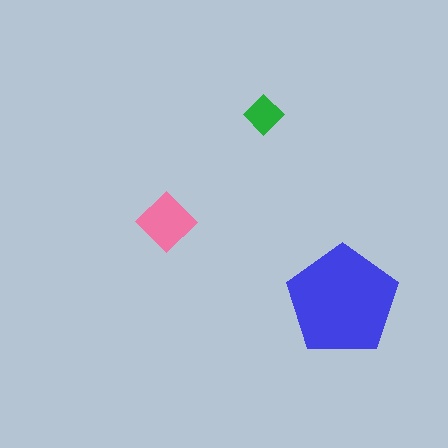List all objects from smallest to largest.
The green diamond, the pink diamond, the blue pentagon.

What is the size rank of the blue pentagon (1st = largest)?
1st.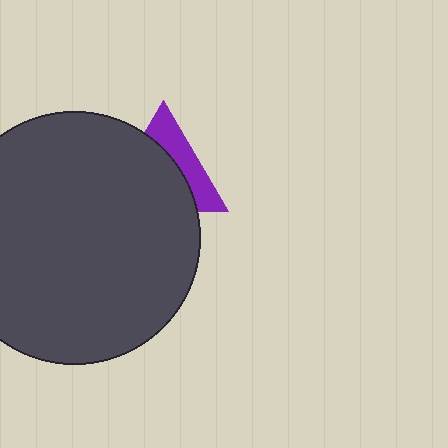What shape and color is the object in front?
The object in front is a dark gray circle.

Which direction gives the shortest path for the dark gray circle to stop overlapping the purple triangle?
Moving toward the lower-left gives the shortest separation.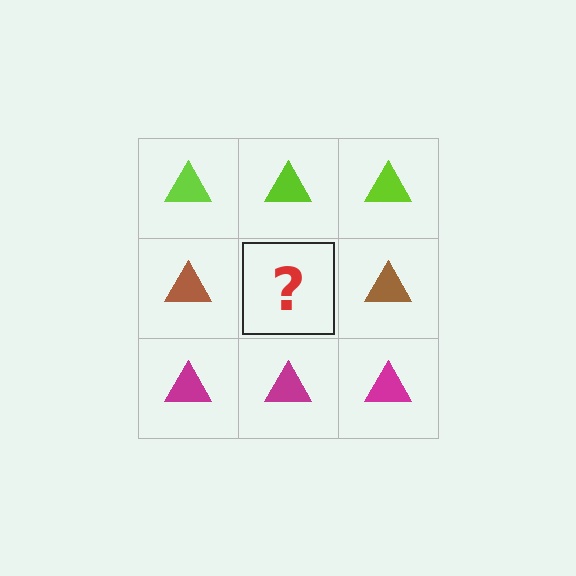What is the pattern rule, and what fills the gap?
The rule is that each row has a consistent color. The gap should be filled with a brown triangle.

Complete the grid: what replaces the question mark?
The question mark should be replaced with a brown triangle.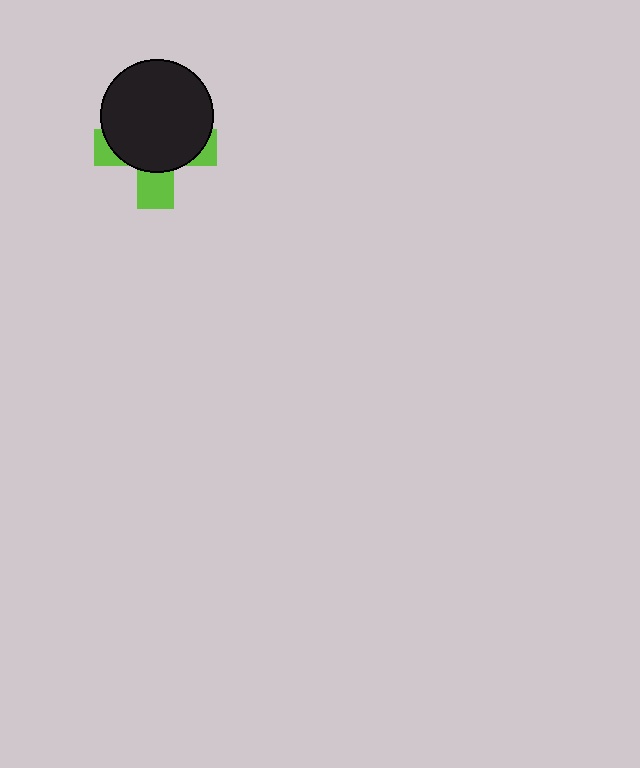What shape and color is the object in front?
The object in front is a black circle.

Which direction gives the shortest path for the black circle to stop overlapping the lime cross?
Moving up gives the shortest separation.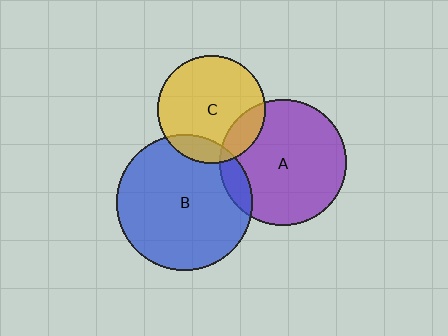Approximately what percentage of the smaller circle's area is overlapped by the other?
Approximately 15%.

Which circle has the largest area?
Circle B (blue).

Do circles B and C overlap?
Yes.